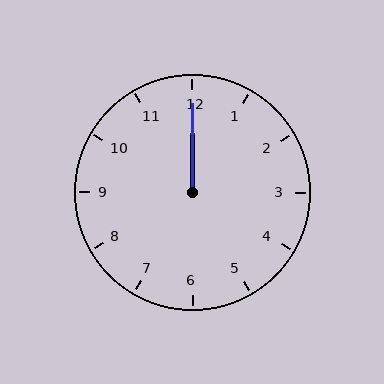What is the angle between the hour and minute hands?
Approximately 0 degrees.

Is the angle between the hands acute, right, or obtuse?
It is acute.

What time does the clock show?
12:00.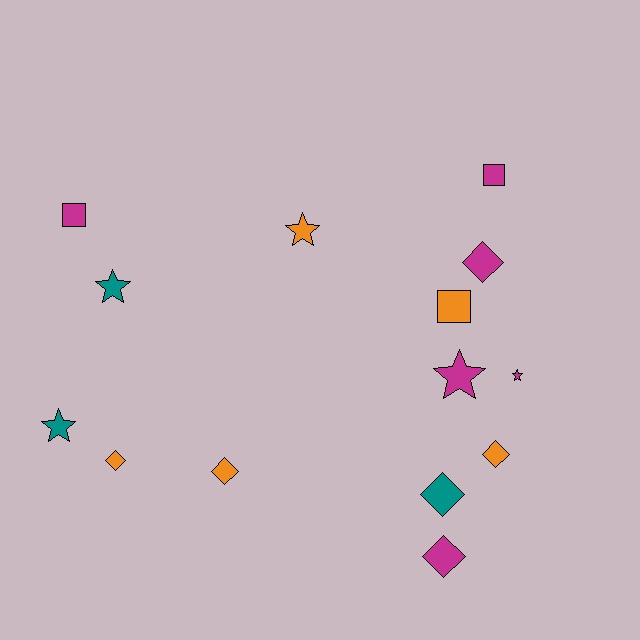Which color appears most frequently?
Magenta, with 6 objects.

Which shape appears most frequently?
Diamond, with 6 objects.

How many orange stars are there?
There is 1 orange star.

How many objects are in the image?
There are 14 objects.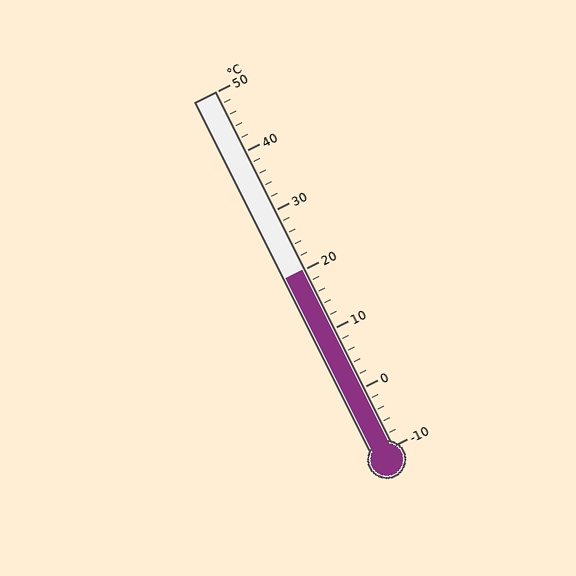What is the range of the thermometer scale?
The thermometer scale ranges from -10°C to 50°C.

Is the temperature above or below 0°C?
The temperature is above 0°C.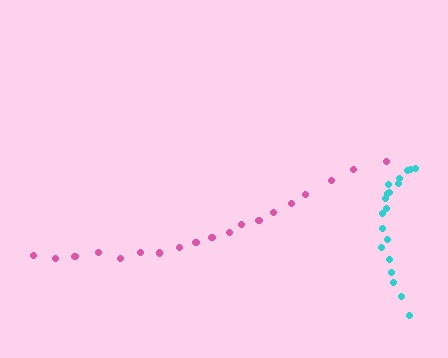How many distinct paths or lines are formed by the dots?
There are 2 distinct paths.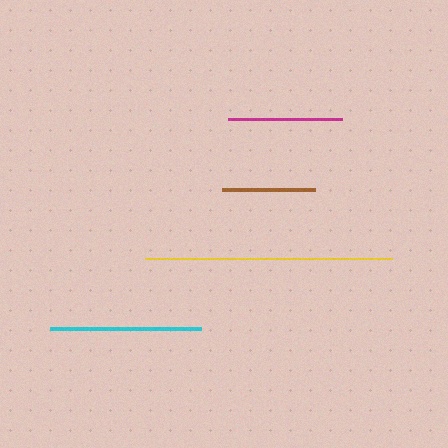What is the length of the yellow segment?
The yellow segment is approximately 247 pixels long.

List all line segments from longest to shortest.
From longest to shortest: yellow, cyan, magenta, brown.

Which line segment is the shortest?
The brown line is the shortest at approximately 93 pixels.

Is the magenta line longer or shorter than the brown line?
The magenta line is longer than the brown line.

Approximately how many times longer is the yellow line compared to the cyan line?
The yellow line is approximately 1.6 times the length of the cyan line.